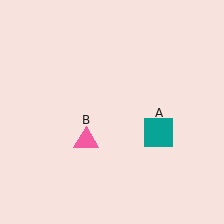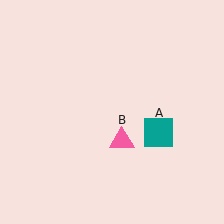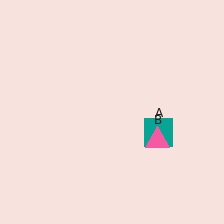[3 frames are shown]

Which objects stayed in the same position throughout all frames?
Teal square (object A) remained stationary.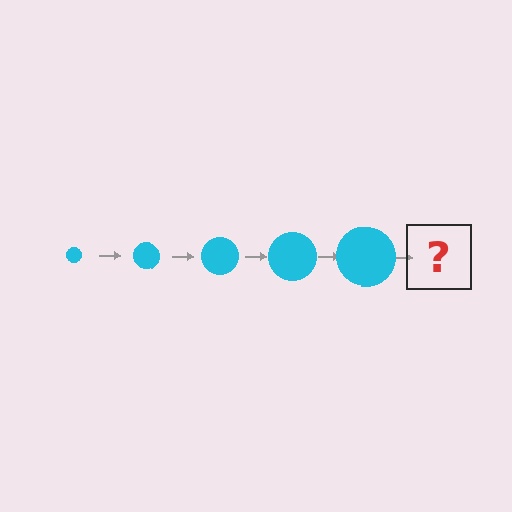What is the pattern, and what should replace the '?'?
The pattern is that the circle gets progressively larger each step. The '?' should be a cyan circle, larger than the previous one.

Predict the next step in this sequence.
The next step is a cyan circle, larger than the previous one.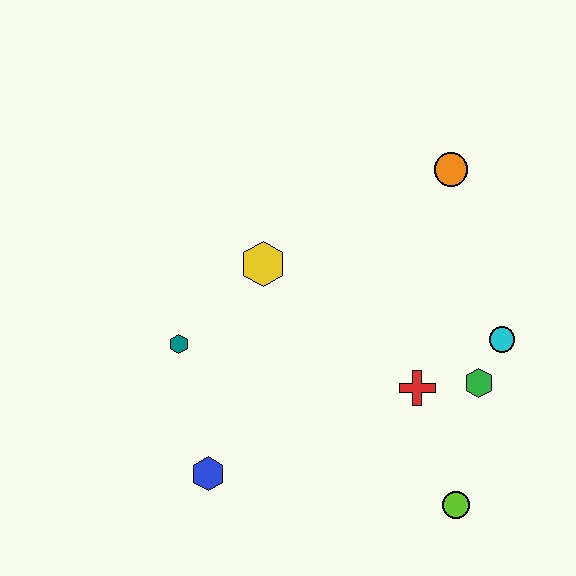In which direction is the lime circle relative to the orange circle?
The lime circle is below the orange circle.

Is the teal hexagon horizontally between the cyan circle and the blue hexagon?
No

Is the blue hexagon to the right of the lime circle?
No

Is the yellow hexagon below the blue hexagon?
No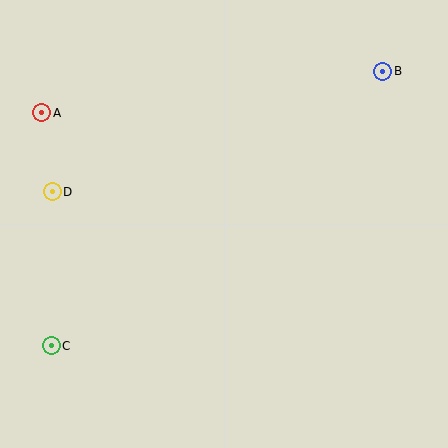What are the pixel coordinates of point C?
Point C is at (51, 346).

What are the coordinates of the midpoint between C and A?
The midpoint between C and A is at (47, 229).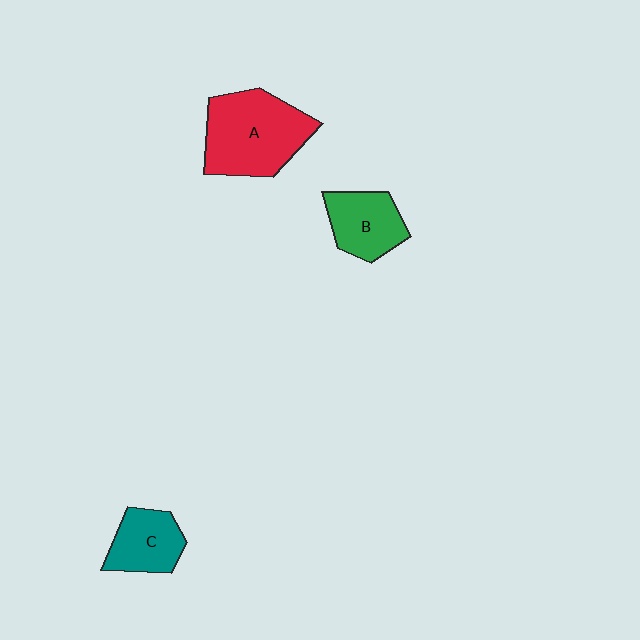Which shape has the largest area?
Shape A (red).